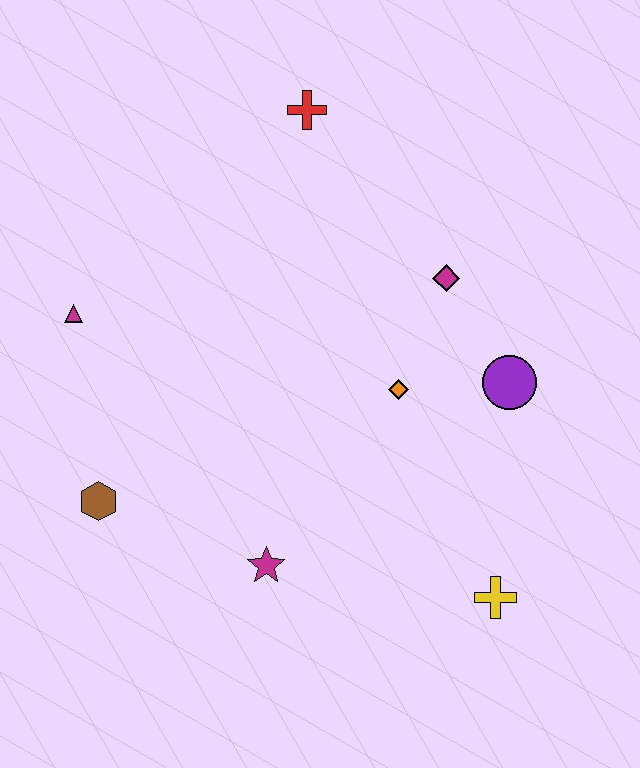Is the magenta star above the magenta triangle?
No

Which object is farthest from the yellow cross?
The red cross is farthest from the yellow cross.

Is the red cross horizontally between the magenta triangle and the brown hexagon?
No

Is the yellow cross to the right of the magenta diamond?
Yes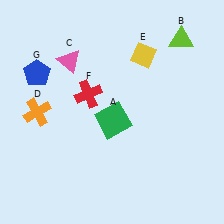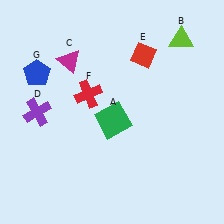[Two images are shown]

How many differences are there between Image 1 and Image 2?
There are 3 differences between the two images.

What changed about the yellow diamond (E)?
In Image 1, E is yellow. In Image 2, it changed to red.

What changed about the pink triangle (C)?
In Image 1, C is pink. In Image 2, it changed to magenta.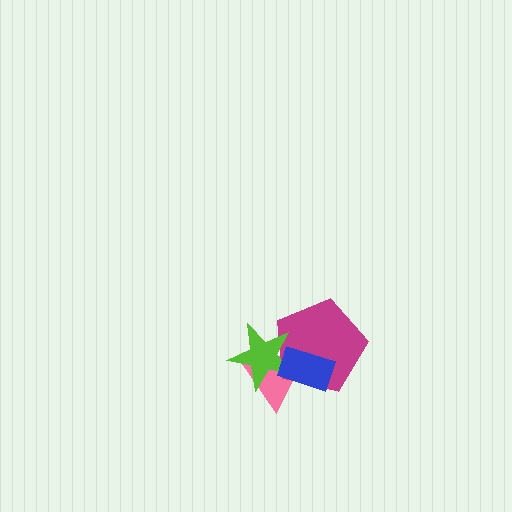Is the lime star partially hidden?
Yes, it is partially covered by another shape.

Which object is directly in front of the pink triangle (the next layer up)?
The magenta pentagon is directly in front of the pink triangle.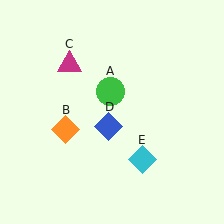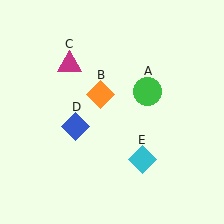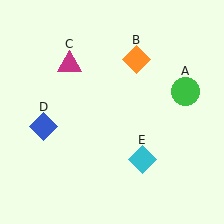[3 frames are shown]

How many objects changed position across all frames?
3 objects changed position: green circle (object A), orange diamond (object B), blue diamond (object D).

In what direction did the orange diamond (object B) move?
The orange diamond (object B) moved up and to the right.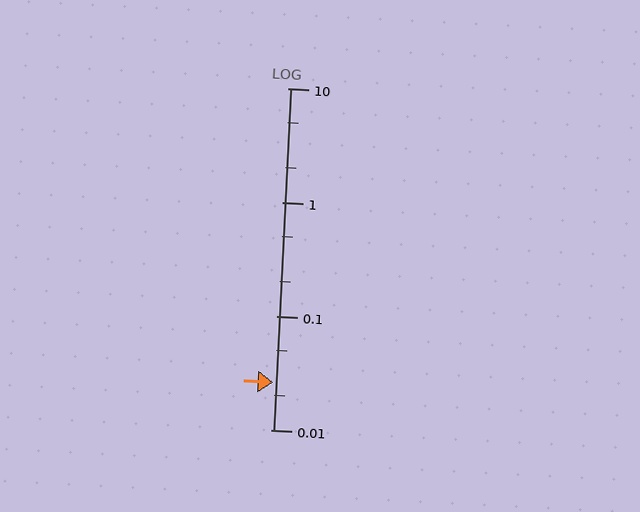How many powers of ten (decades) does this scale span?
The scale spans 3 decades, from 0.01 to 10.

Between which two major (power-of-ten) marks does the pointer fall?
The pointer is between 0.01 and 0.1.